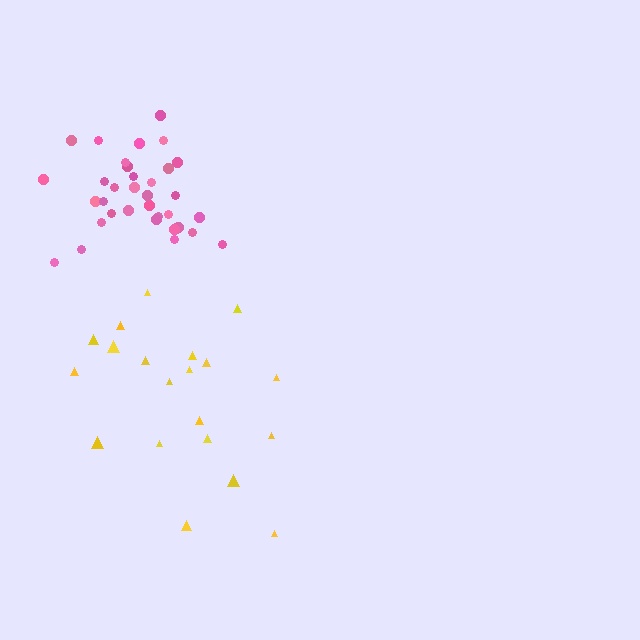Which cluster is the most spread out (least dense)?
Yellow.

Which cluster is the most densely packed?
Pink.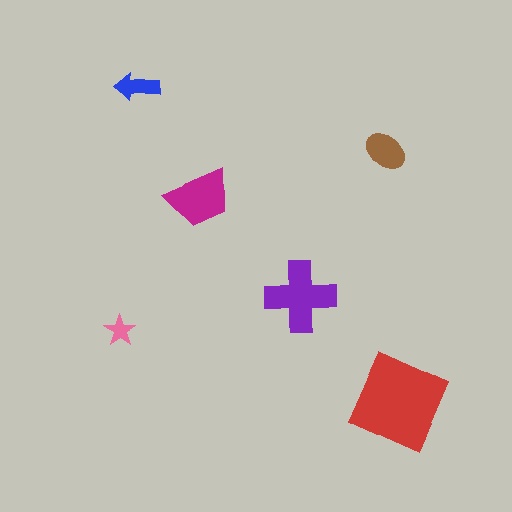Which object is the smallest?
The pink star.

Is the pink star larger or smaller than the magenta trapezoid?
Smaller.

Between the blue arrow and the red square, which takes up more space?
The red square.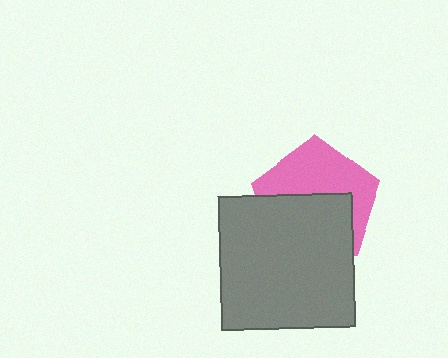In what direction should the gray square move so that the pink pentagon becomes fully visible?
The gray square should move down. That is the shortest direction to clear the overlap and leave the pink pentagon fully visible.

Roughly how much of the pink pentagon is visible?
About half of it is visible (roughly 49%).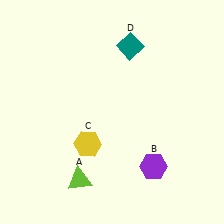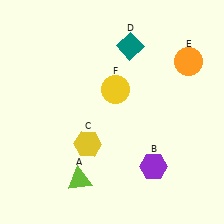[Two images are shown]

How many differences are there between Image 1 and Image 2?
There are 2 differences between the two images.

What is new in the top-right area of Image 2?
A yellow circle (F) was added in the top-right area of Image 2.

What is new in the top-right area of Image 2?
An orange circle (E) was added in the top-right area of Image 2.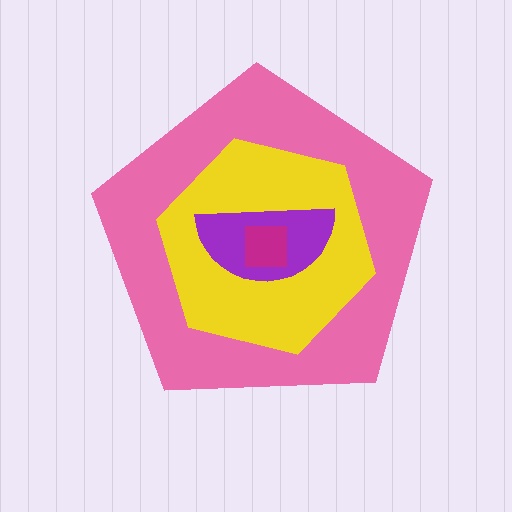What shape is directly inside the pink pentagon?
The yellow hexagon.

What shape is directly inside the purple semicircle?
The magenta square.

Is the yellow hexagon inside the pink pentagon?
Yes.